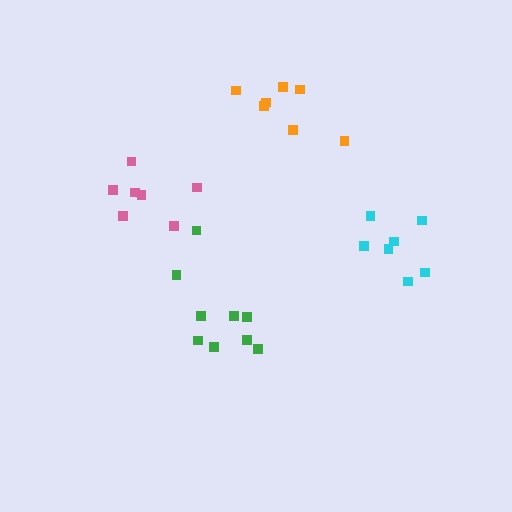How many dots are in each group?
Group 1: 7 dots, Group 2: 7 dots, Group 3: 7 dots, Group 4: 9 dots (30 total).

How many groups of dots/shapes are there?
There are 4 groups.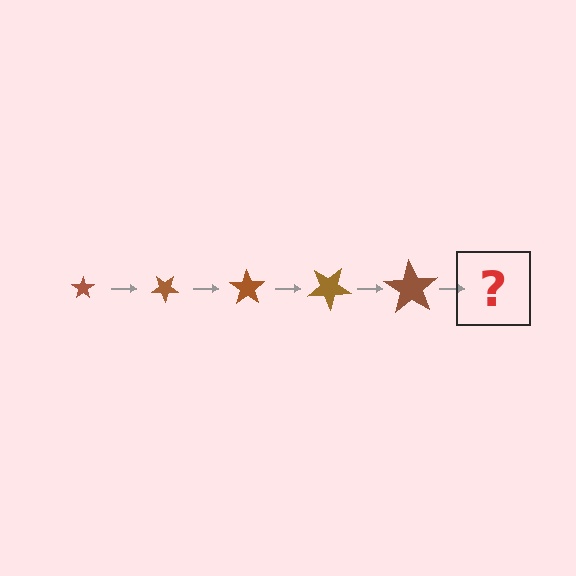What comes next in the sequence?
The next element should be a star, larger than the previous one and rotated 175 degrees from the start.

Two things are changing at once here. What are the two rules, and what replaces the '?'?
The two rules are that the star grows larger each step and it rotates 35 degrees each step. The '?' should be a star, larger than the previous one and rotated 175 degrees from the start.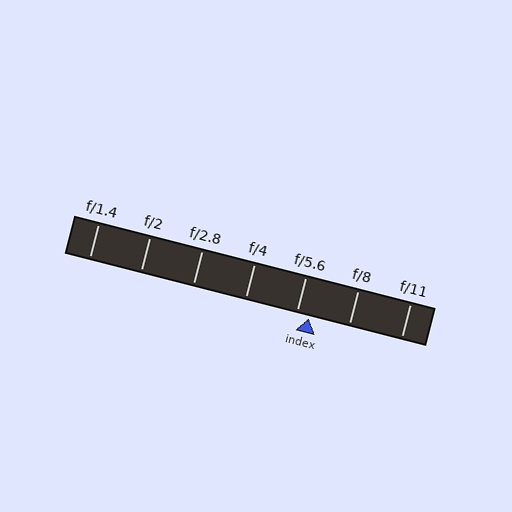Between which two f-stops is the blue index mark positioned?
The index mark is between f/5.6 and f/8.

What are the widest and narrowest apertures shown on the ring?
The widest aperture shown is f/1.4 and the narrowest is f/11.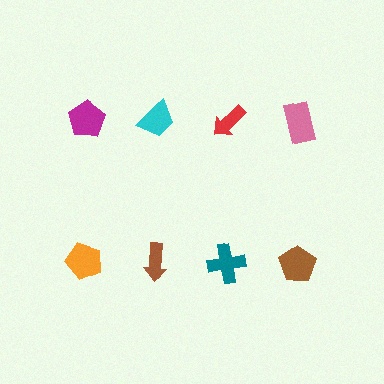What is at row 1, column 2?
A cyan trapezoid.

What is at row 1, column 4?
A pink rectangle.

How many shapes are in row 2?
4 shapes.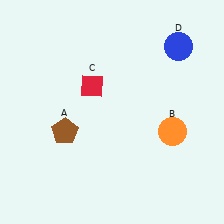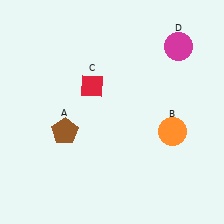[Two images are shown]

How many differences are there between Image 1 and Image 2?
There is 1 difference between the two images.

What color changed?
The circle (D) changed from blue in Image 1 to magenta in Image 2.